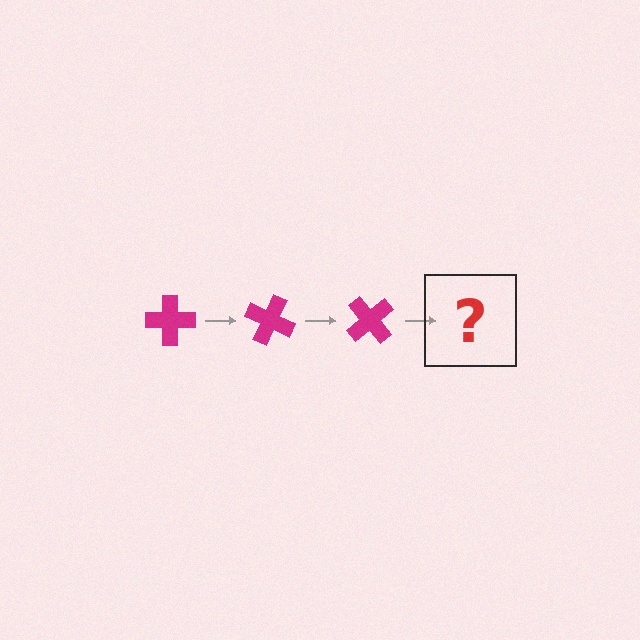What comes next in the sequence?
The next element should be a magenta cross rotated 75 degrees.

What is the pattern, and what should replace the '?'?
The pattern is that the cross rotates 25 degrees each step. The '?' should be a magenta cross rotated 75 degrees.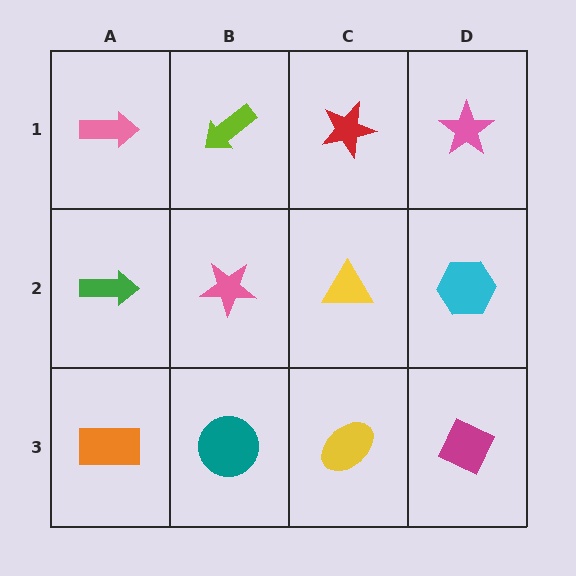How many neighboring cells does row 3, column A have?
2.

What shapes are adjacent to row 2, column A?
A pink arrow (row 1, column A), an orange rectangle (row 3, column A), a pink star (row 2, column B).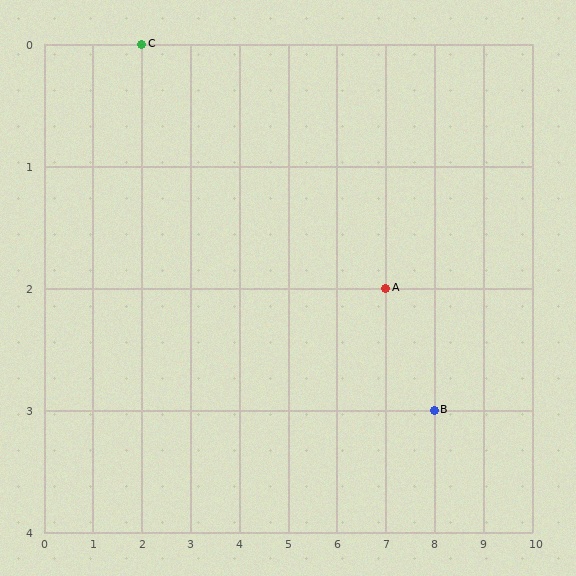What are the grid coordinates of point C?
Point C is at grid coordinates (2, 0).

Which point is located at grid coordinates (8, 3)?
Point B is at (8, 3).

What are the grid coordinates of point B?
Point B is at grid coordinates (8, 3).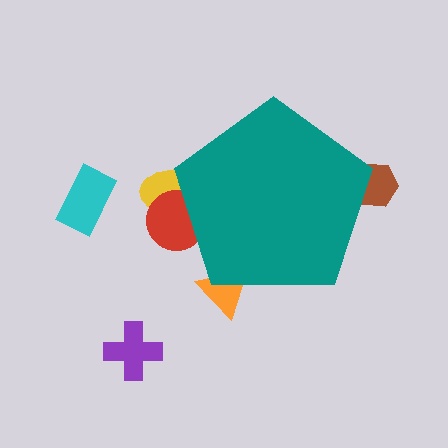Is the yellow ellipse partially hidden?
Yes, the yellow ellipse is partially hidden behind the teal pentagon.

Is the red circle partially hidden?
Yes, the red circle is partially hidden behind the teal pentagon.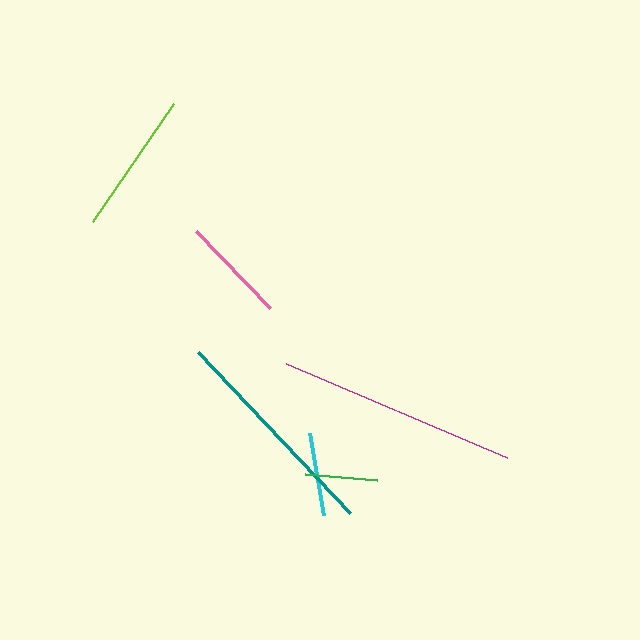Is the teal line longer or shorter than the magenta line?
The magenta line is longer than the teal line.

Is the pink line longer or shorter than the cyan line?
The pink line is longer than the cyan line.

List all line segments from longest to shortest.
From longest to shortest: magenta, teal, lime, pink, cyan, green.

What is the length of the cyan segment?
The cyan segment is approximately 84 pixels long.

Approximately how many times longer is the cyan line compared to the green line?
The cyan line is approximately 1.2 times the length of the green line.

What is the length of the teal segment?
The teal segment is approximately 222 pixels long.